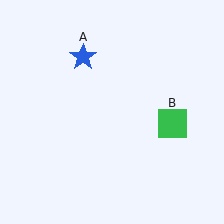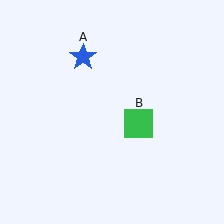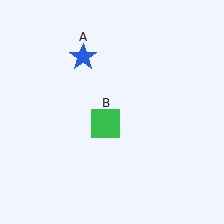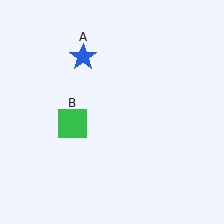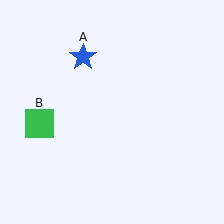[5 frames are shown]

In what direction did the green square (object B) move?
The green square (object B) moved left.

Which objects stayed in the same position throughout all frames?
Blue star (object A) remained stationary.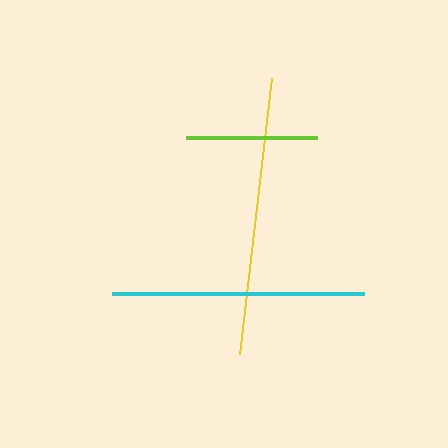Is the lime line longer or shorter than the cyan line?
The cyan line is longer than the lime line.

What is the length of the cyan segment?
The cyan segment is approximately 252 pixels long.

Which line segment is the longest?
The yellow line is the longest at approximately 278 pixels.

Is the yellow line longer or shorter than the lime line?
The yellow line is longer than the lime line.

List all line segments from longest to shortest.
From longest to shortest: yellow, cyan, lime.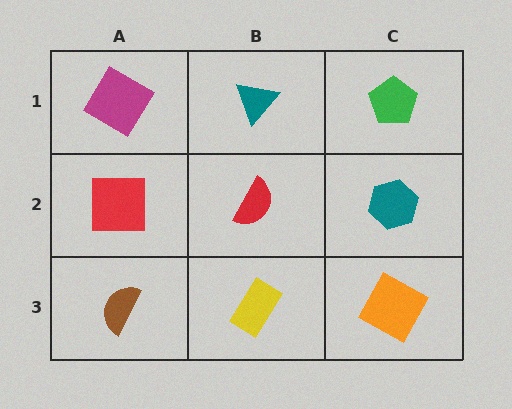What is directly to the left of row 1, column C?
A teal triangle.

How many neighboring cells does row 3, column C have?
2.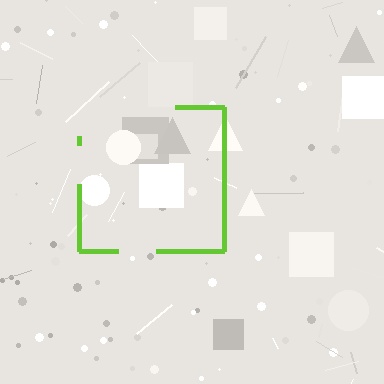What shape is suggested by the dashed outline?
The dashed outline suggests a square.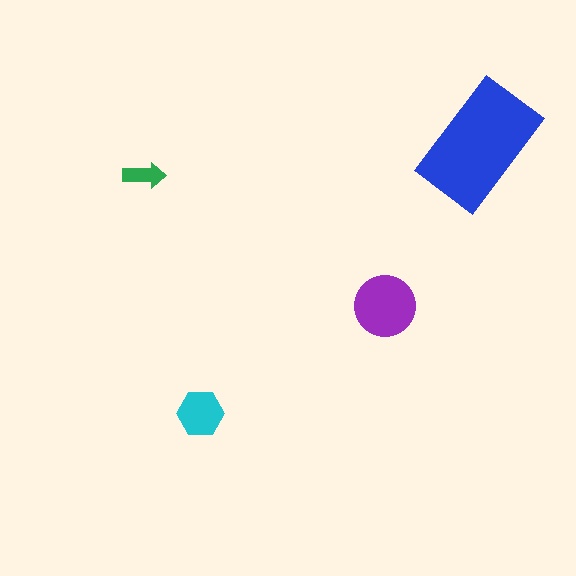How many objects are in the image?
There are 4 objects in the image.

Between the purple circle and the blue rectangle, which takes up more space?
The blue rectangle.